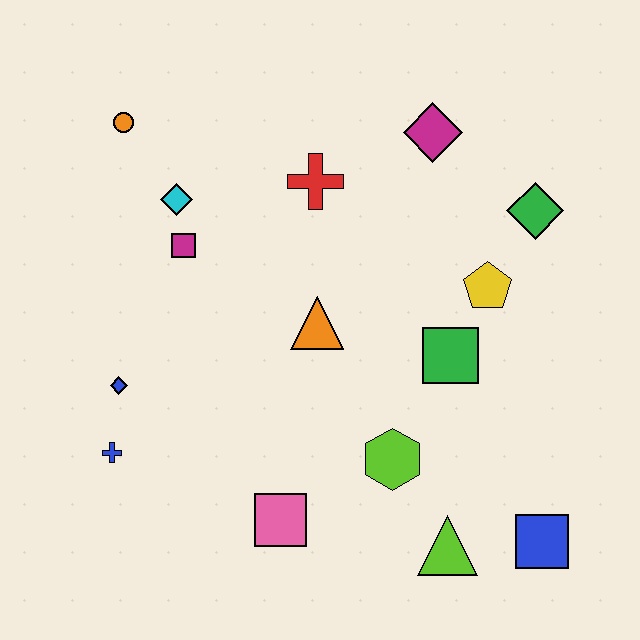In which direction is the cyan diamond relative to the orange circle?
The cyan diamond is below the orange circle.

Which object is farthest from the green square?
The orange circle is farthest from the green square.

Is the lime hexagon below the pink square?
No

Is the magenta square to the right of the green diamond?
No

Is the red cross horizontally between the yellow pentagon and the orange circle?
Yes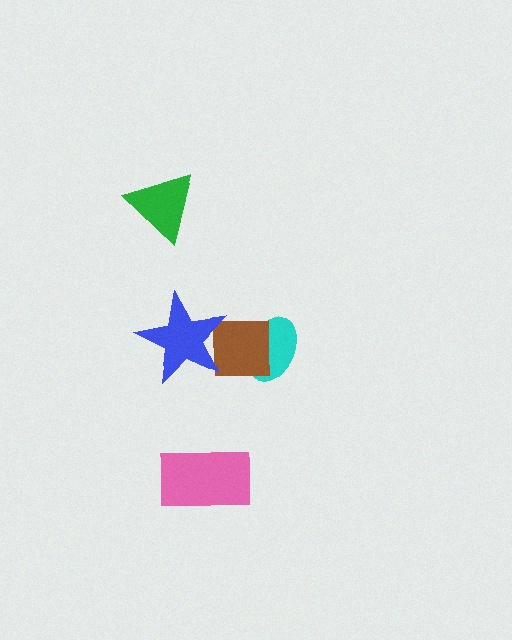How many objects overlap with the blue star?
1 object overlaps with the blue star.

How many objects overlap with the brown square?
2 objects overlap with the brown square.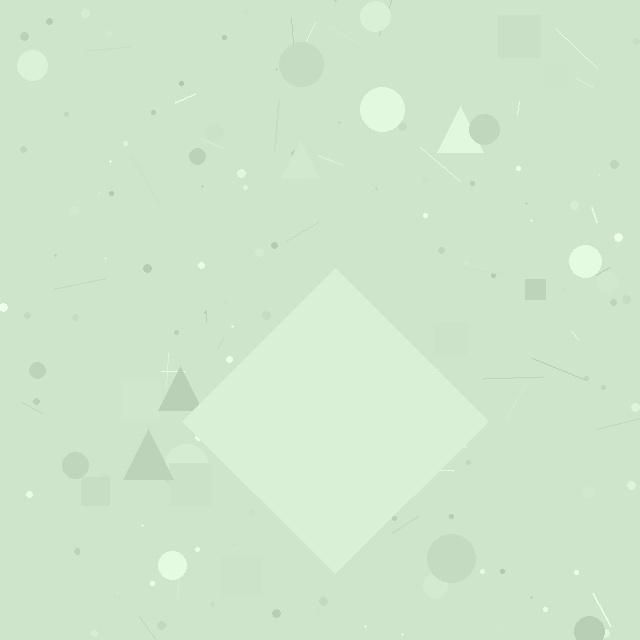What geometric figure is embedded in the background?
A diamond is embedded in the background.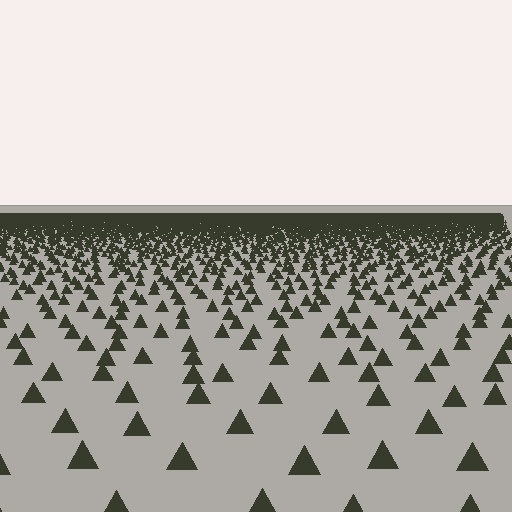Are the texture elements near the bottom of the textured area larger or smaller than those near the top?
Larger. Near the bottom, elements are closer to the viewer and appear at a bigger on-screen size.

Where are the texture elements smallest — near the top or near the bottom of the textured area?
Near the top.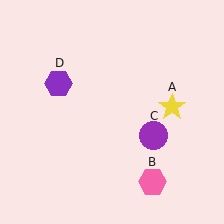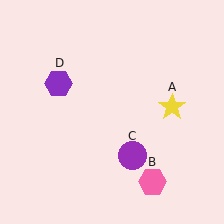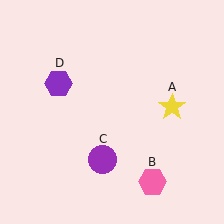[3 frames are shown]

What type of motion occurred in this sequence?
The purple circle (object C) rotated clockwise around the center of the scene.